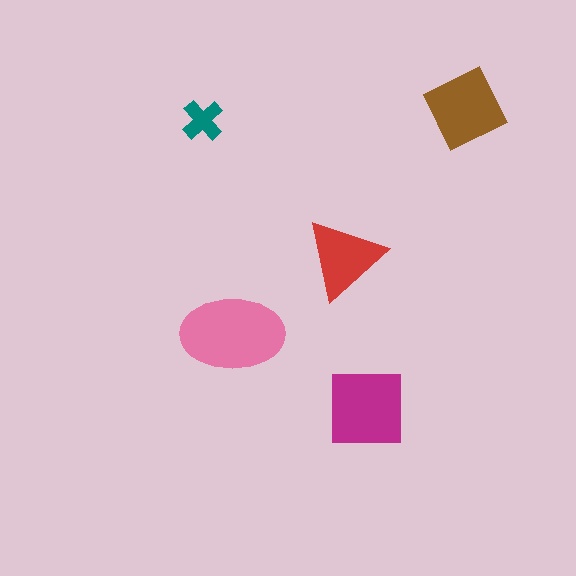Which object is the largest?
The pink ellipse.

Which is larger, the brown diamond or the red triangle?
The brown diamond.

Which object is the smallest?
The teal cross.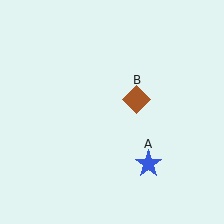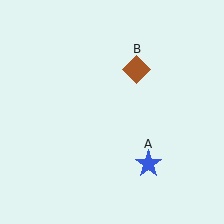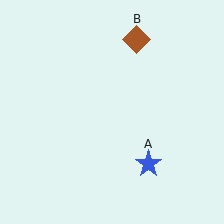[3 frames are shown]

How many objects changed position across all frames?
1 object changed position: brown diamond (object B).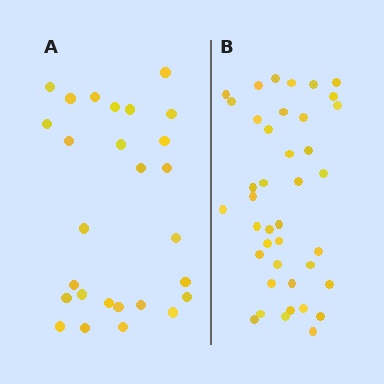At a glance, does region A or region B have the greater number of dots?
Region B (the right region) has more dots.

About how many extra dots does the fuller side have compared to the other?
Region B has approximately 15 more dots than region A.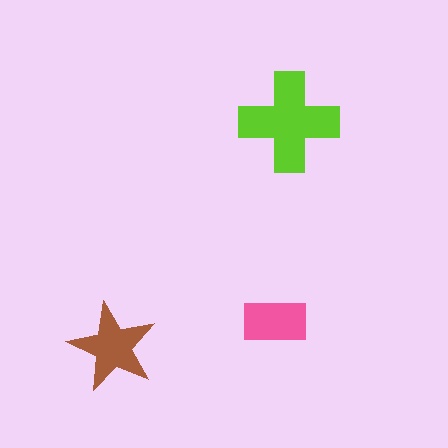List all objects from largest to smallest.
The lime cross, the brown star, the pink rectangle.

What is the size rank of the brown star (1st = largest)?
2nd.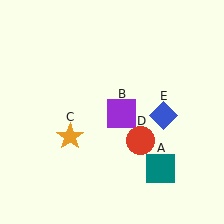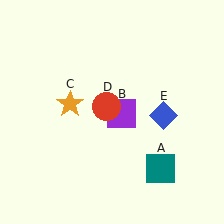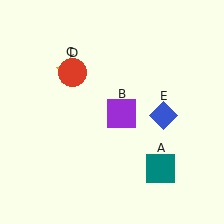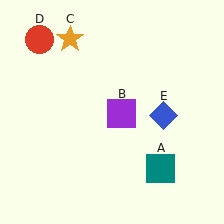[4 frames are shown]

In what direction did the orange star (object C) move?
The orange star (object C) moved up.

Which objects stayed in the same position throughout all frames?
Teal square (object A) and purple square (object B) and blue diamond (object E) remained stationary.